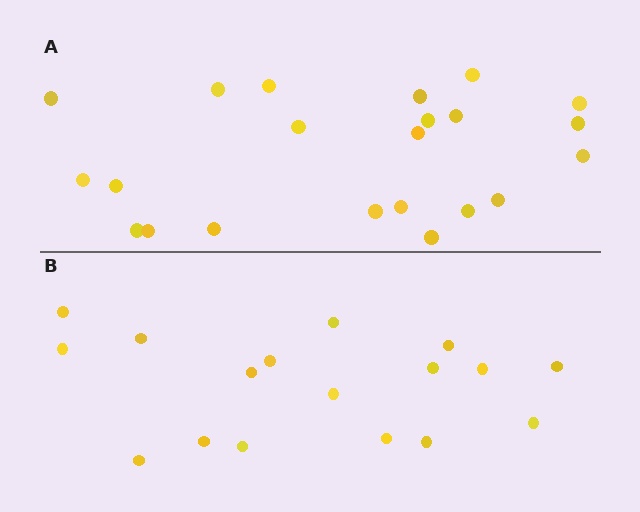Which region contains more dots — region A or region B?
Region A (the top region) has more dots.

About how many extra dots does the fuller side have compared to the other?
Region A has about 5 more dots than region B.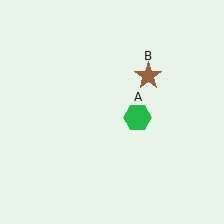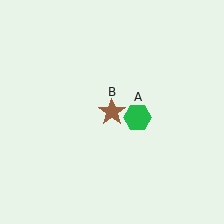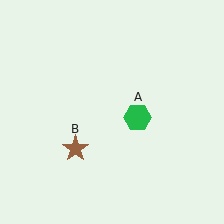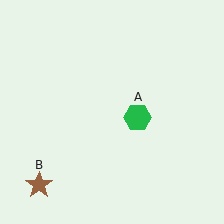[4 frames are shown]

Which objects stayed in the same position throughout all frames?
Green hexagon (object A) remained stationary.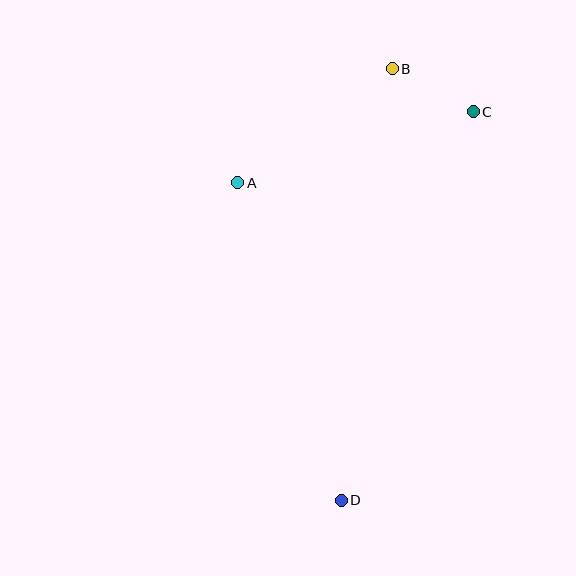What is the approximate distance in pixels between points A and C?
The distance between A and C is approximately 246 pixels.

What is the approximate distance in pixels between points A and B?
The distance between A and B is approximately 192 pixels.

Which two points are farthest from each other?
Points B and D are farthest from each other.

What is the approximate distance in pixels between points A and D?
The distance between A and D is approximately 334 pixels.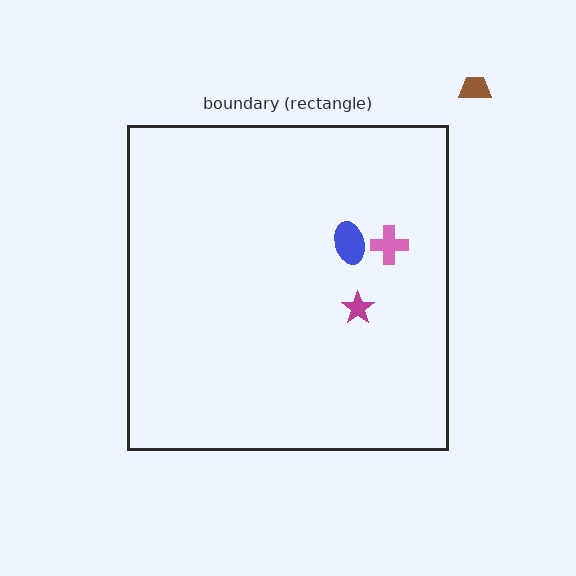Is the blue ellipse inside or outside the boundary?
Inside.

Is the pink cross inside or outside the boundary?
Inside.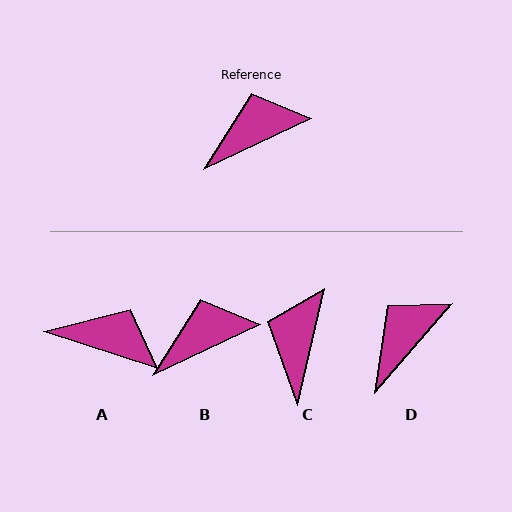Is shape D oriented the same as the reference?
No, it is off by about 24 degrees.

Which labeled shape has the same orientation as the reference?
B.